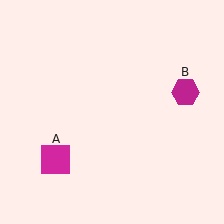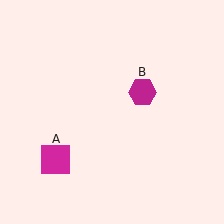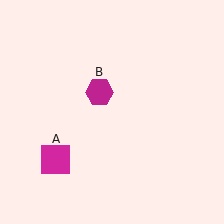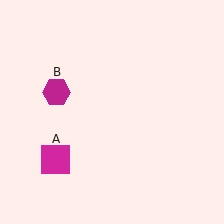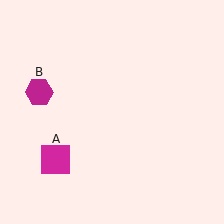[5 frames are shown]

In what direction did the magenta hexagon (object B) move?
The magenta hexagon (object B) moved left.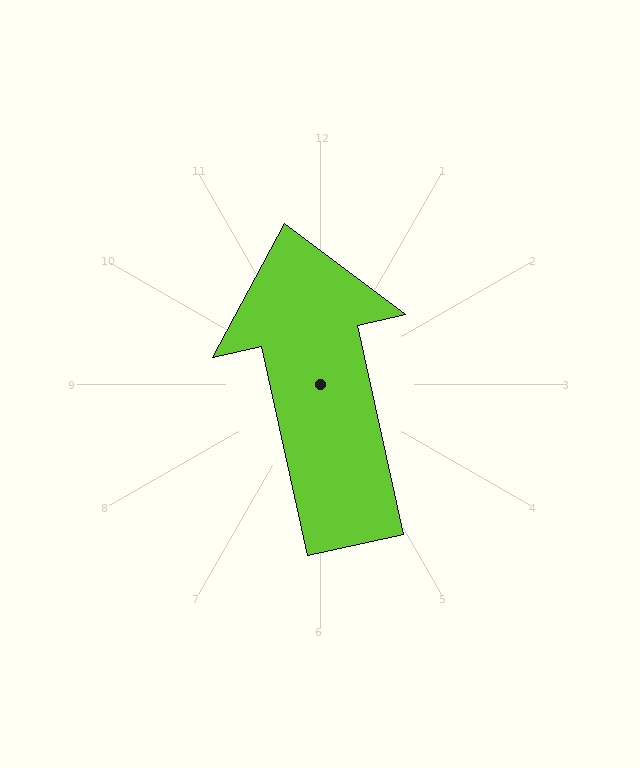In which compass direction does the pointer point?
North.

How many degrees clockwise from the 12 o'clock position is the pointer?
Approximately 347 degrees.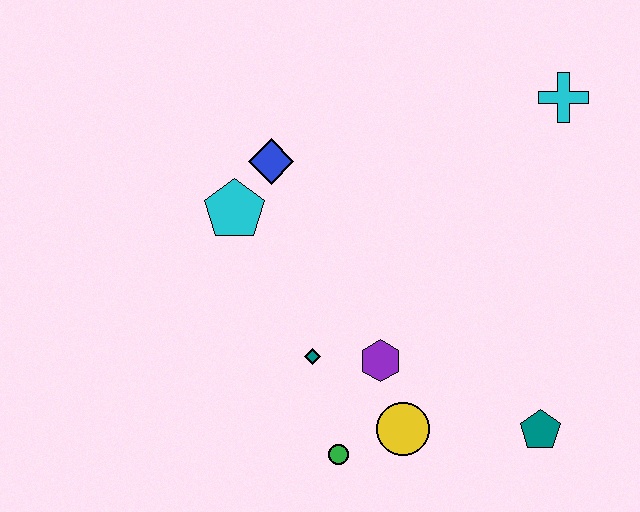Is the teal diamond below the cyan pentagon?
Yes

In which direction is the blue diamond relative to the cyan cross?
The blue diamond is to the left of the cyan cross.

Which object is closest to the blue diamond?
The cyan pentagon is closest to the blue diamond.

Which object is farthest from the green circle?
The cyan cross is farthest from the green circle.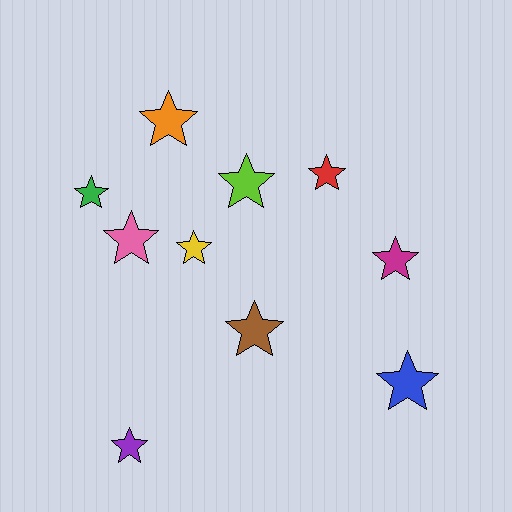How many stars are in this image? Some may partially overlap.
There are 10 stars.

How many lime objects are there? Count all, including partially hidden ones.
There is 1 lime object.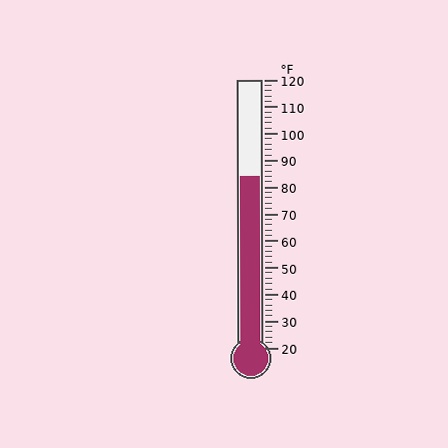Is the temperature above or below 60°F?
The temperature is above 60°F.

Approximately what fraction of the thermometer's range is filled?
The thermometer is filled to approximately 65% of its range.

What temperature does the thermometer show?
The thermometer shows approximately 84°F.